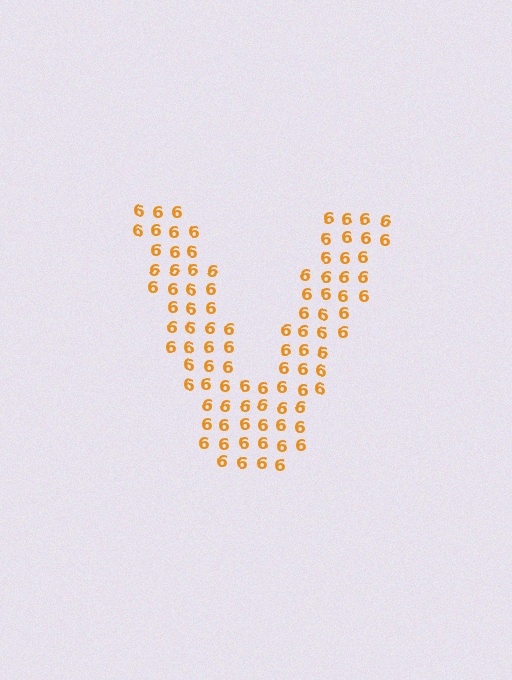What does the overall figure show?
The overall figure shows the letter V.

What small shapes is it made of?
It is made of small digit 6's.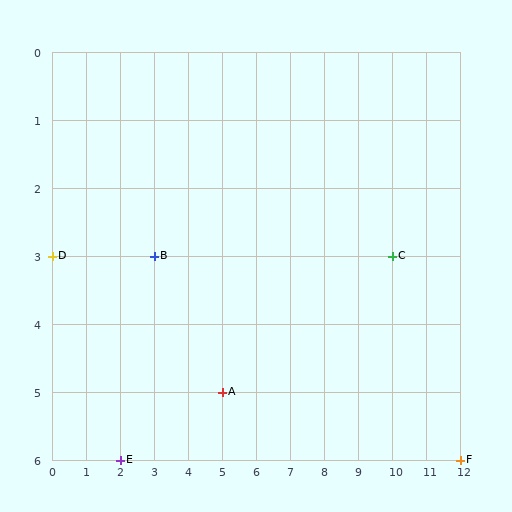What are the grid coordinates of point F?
Point F is at grid coordinates (12, 6).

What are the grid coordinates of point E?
Point E is at grid coordinates (2, 6).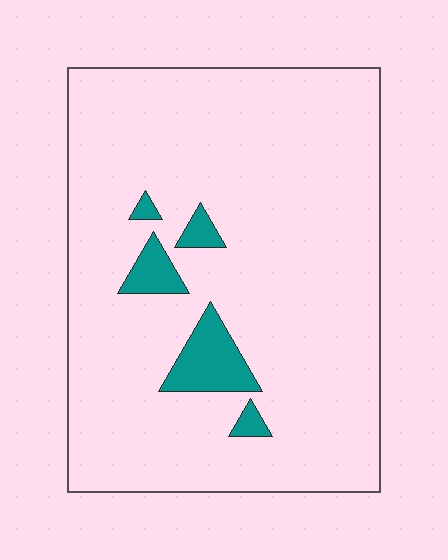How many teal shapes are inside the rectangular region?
5.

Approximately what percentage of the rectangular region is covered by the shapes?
Approximately 5%.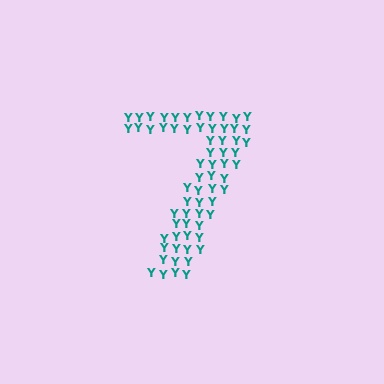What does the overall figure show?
The overall figure shows the digit 7.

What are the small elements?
The small elements are letter Y's.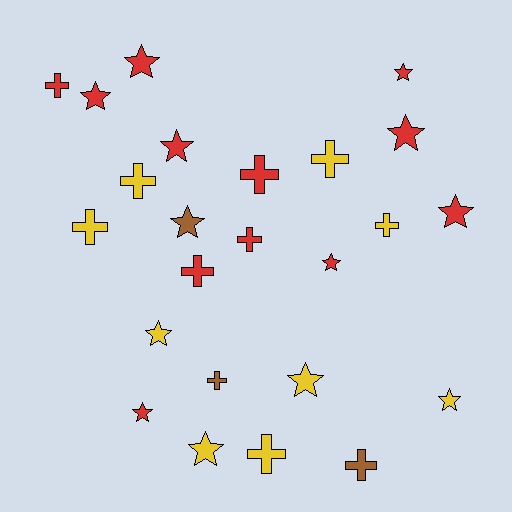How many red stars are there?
There are 8 red stars.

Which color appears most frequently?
Red, with 12 objects.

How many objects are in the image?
There are 24 objects.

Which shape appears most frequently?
Star, with 13 objects.